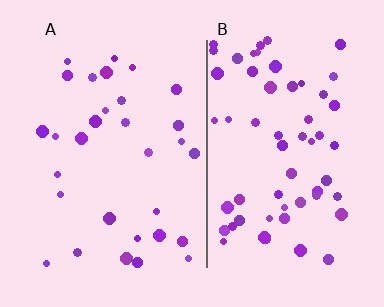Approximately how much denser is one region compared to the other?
Approximately 2.0× — region B over region A.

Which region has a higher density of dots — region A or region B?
B (the right).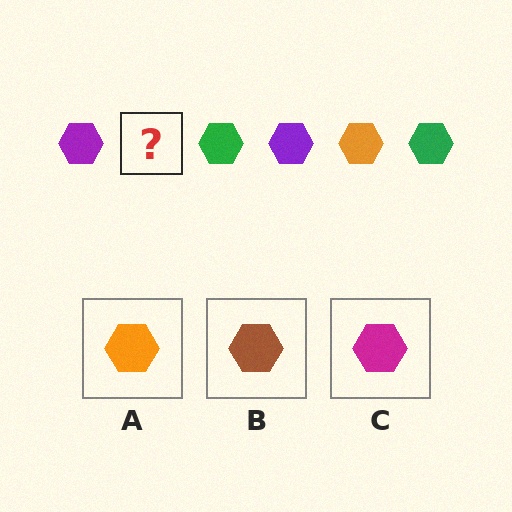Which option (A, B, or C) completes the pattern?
A.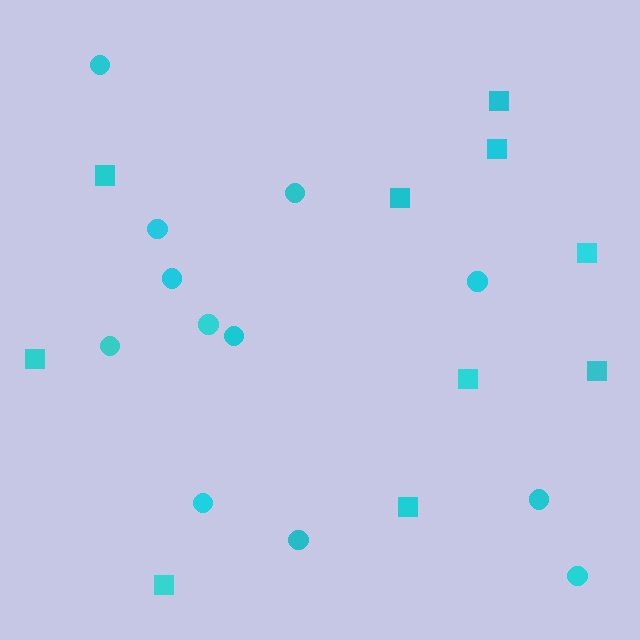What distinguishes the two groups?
There are 2 groups: one group of squares (10) and one group of circles (12).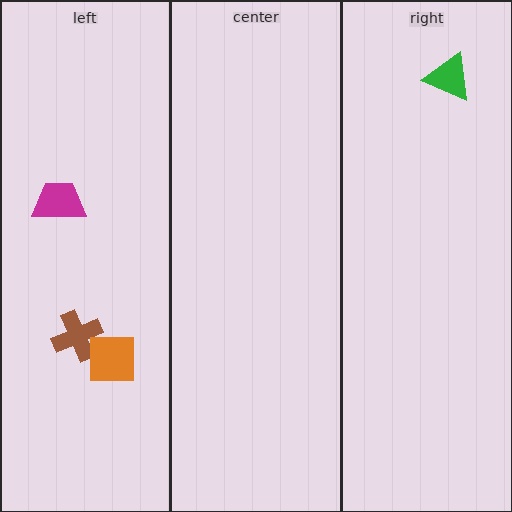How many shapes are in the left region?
3.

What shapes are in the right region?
The green triangle.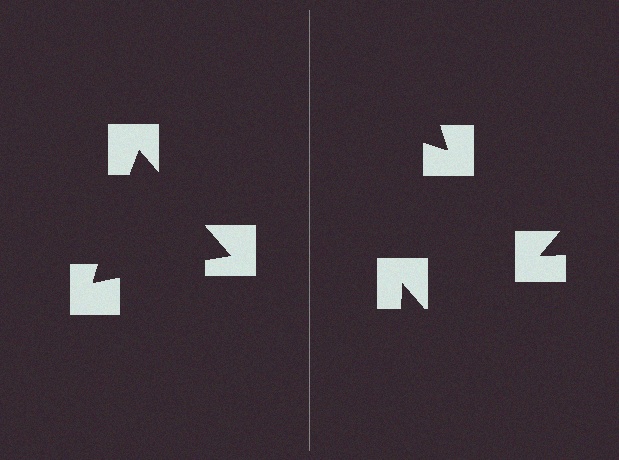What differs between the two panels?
The notched squares are positioned identically on both sides; only the wedge orientations differ. On the left they align to a triangle; on the right they are misaligned.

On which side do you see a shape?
An illusory triangle appears on the left side. On the right side the wedge cuts are rotated, so no coherent shape forms.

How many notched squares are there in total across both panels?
6 — 3 on each side.